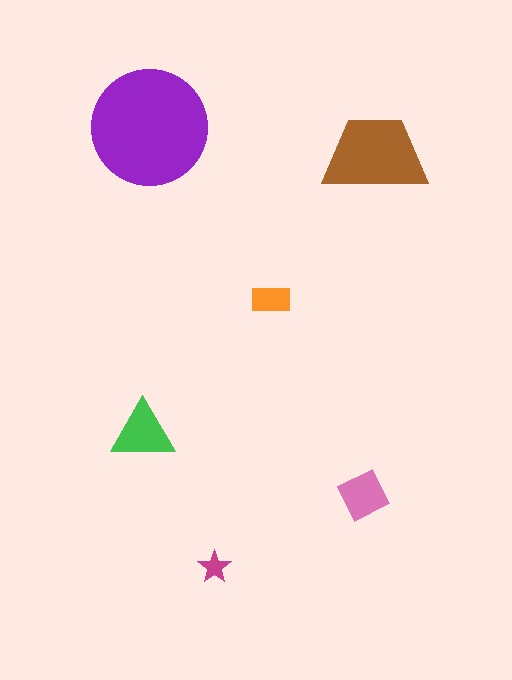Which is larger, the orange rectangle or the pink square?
The pink square.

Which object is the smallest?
The magenta star.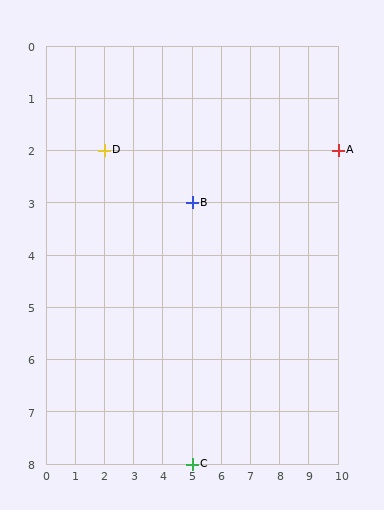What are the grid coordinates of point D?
Point D is at grid coordinates (2, 2).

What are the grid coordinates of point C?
Point C is at grid coordinates (5, 8).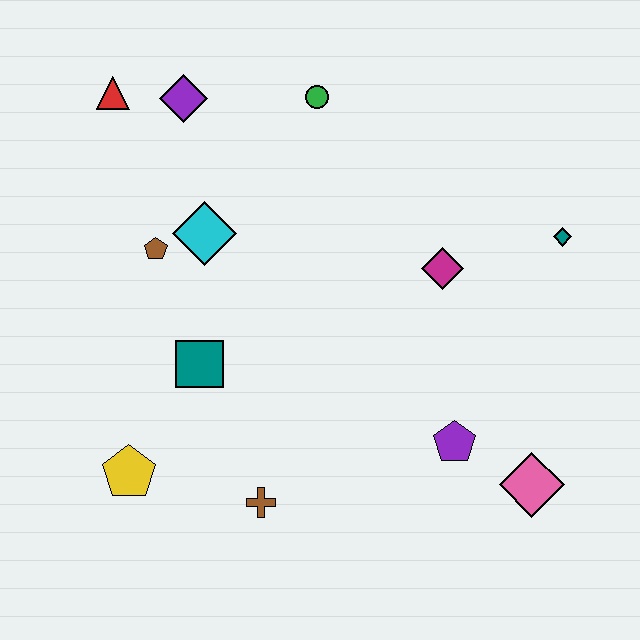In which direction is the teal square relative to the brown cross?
The teal square is above the brown cross.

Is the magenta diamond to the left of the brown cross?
No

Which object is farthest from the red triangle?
The pink diamond is farthest from the red triangle.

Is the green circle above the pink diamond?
Yes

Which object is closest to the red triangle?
The purple diamond is closest to the red triangle.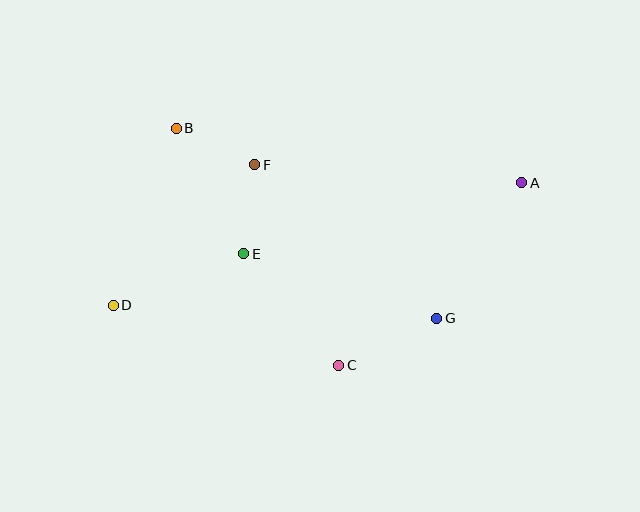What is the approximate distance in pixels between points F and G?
The distance between F and G is approximately 238 pixels.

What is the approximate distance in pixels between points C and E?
The distance between C and E is approximately 146 pixels.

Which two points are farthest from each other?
Points A and D are farthest from each other.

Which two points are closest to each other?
Points B and F are closest to each other.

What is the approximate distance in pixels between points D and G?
The distance between D and G is approximately 324 pixels.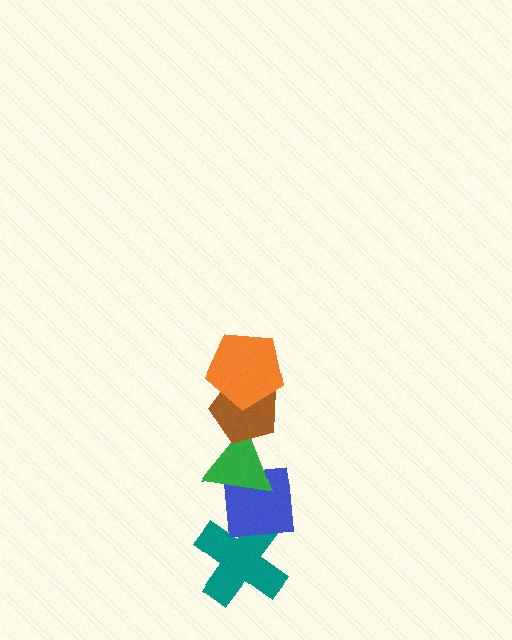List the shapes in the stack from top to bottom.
From top to bottom: the orange pentagon, the brown pentagon, the green triangle, the blue square, the teal cross.